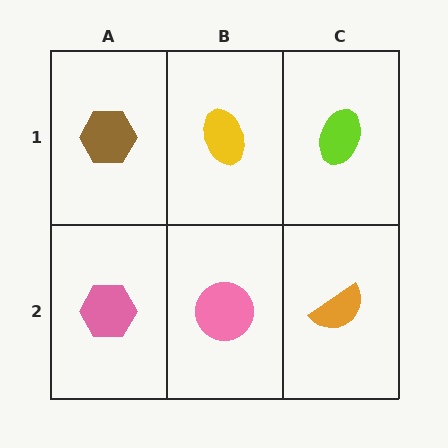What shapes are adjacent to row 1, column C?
An orange semicircle (row 2, column C), a yellow ellipse (row 1, column B).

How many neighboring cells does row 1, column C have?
2.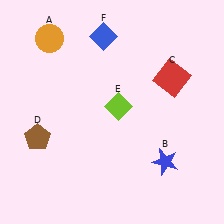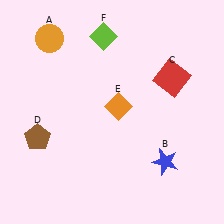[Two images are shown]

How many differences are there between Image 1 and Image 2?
There are 2 differences between the two images.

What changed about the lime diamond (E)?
In Image 1, E is lime. In Image 2, it changed to orange.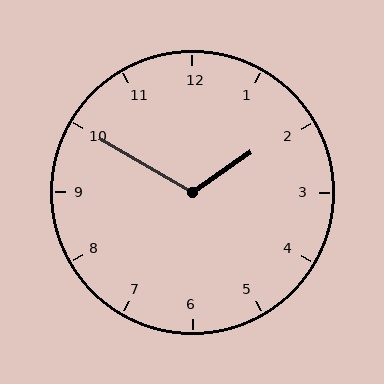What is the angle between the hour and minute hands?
Approximately 115 degrees.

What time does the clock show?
1:50.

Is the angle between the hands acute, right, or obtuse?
It is obtuse.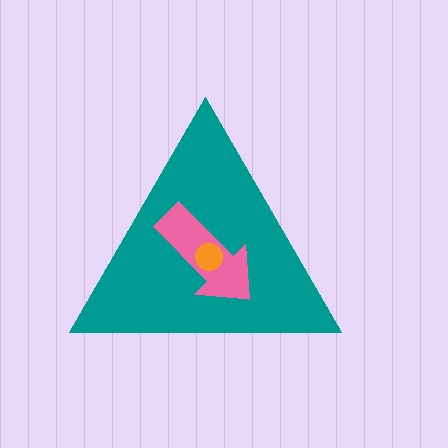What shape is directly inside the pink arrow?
The orange circle.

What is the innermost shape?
The orange circle.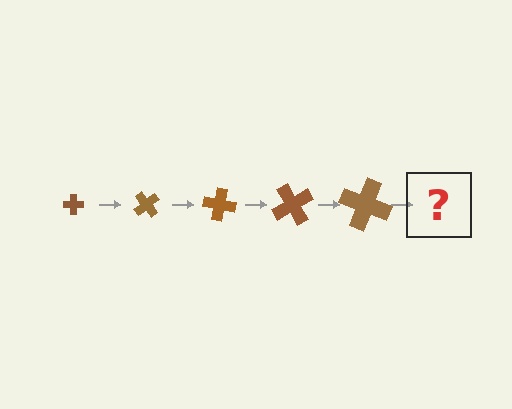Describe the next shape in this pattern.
It should be a cross, larger than the previous one and rotated 250 degrees from the start.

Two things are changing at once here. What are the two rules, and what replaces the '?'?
The two rules are that the cross grows larger each step and it rotates 50 degrees each step. The '?' should be a cross, larger than the previous one and rotated 250 degrees from the start.